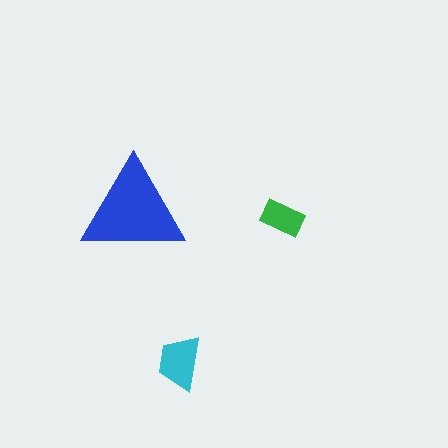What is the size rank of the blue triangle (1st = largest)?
1st.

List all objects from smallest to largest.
The green rectangle, the cyan trapezoid, the blue triangle.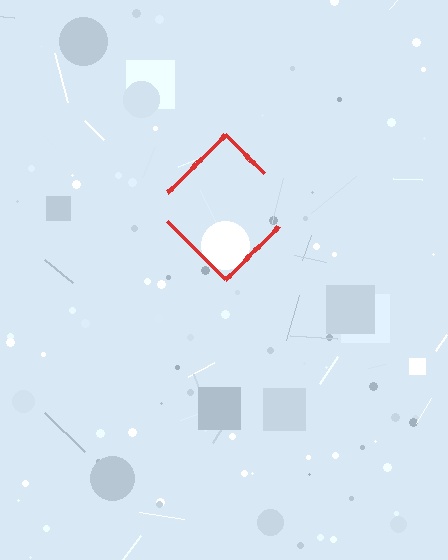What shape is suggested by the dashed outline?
The dashed outline suggests a diamond.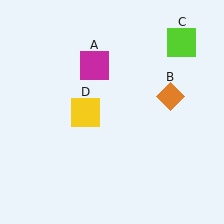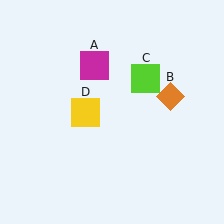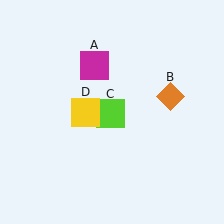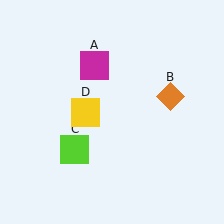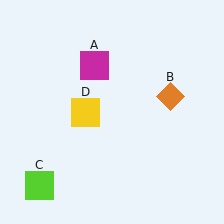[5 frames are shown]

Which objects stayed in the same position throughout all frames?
Magenta square (object A) and orange diamond (object B) and yellow square (object D) remained stationary.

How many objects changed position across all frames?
1 object changed position: lime square (object C).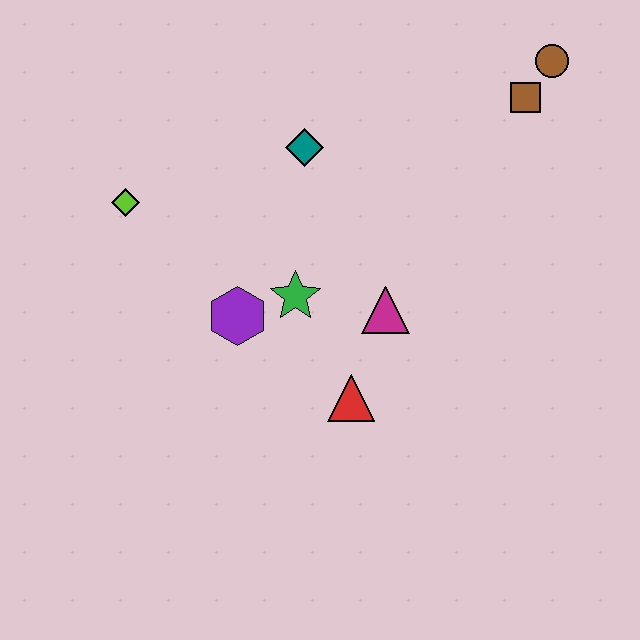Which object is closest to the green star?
The purple hexagon is closest to the green star.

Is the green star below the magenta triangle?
No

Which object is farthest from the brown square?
The lime diamond is farthest from the brown square.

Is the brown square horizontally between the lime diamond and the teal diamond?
No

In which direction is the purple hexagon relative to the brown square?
The purple hexagon is to the left of the brown square.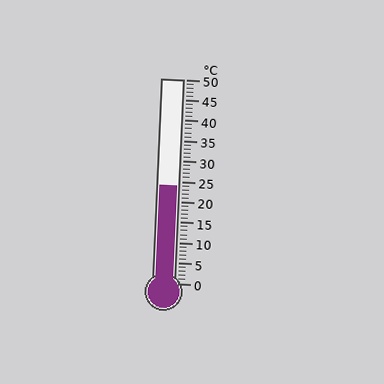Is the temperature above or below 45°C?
The temperature is below 45°C.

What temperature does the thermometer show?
The thermometer shows approximately 24°C.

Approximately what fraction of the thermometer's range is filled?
The thermometer is filled to approximately 50% of its range.